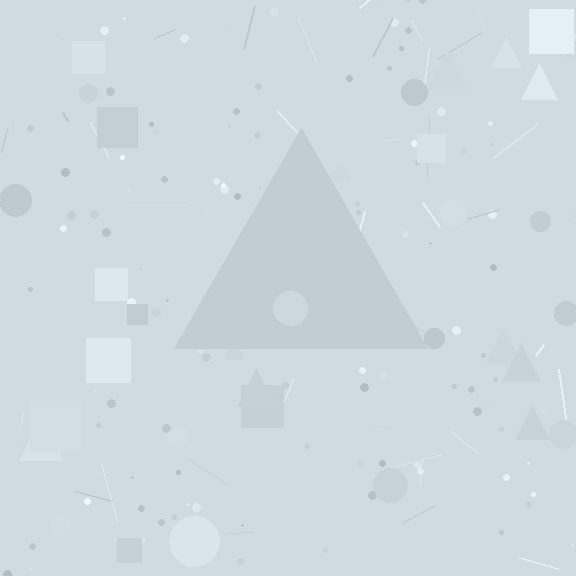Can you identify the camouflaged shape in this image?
The camouflaged shape is a triangle.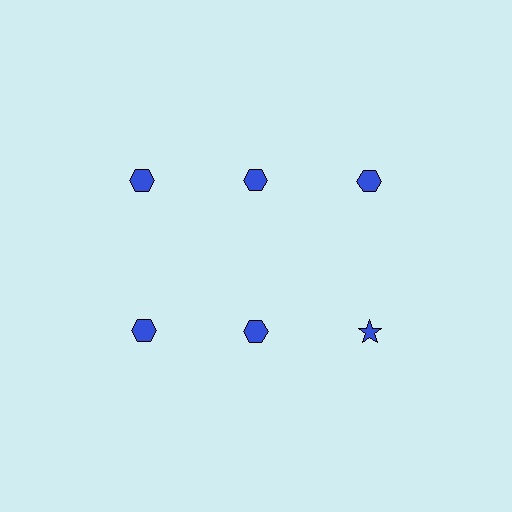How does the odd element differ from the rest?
It has a different shape: star instead of hexagon.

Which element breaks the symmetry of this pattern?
The blue star in the second row, center column breaks the symmetry. All other shapes are blue hexagons.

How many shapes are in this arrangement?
There are 6 shapes arranged in a grid pattern.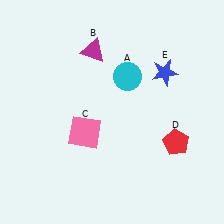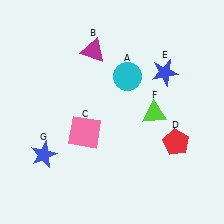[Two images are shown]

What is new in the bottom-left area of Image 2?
A blue star (G) was added in the bottom-left area of Image 2.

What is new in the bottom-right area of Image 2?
A lime triangle (F) was added in the bottom-right area of Image 2.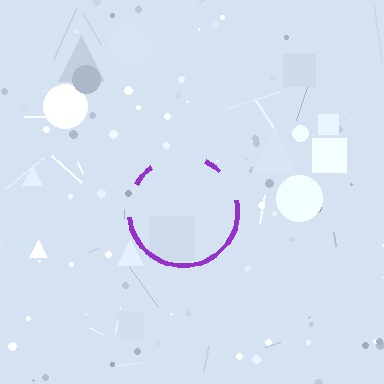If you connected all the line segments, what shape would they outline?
They would outline a circle.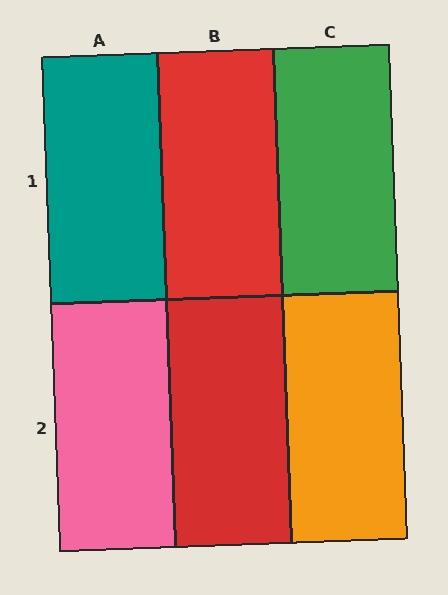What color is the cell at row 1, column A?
Teal.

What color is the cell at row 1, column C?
Green.